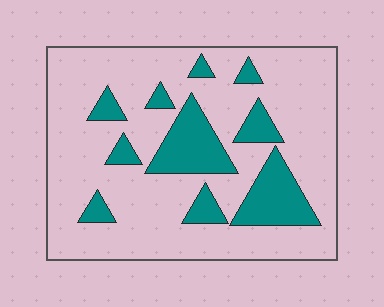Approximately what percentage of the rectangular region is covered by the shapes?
Approximately 20%.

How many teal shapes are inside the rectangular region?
10.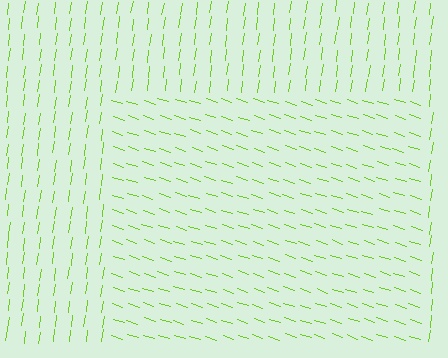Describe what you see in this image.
The image is filled with small lime line segments. A rectangle region in the image has lines oriented differently from the surrounding lines, creating a visible texture boundary.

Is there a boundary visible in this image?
Yes, there is a texture boundary formed by a change in line orientation.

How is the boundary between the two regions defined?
The boundary is defined purely by a change in line orientation (approximately 79 degrees difference). All lines are the same color and thickness.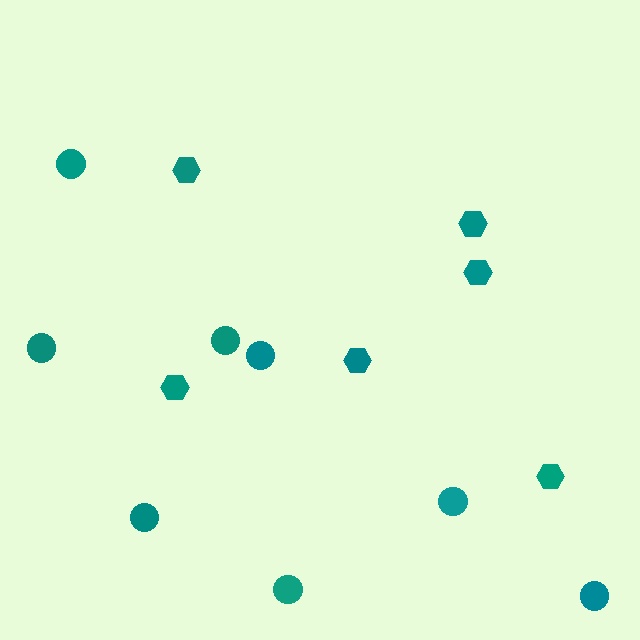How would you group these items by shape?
There are 2 groups: one group of hexagons (6) and one group of circles (8).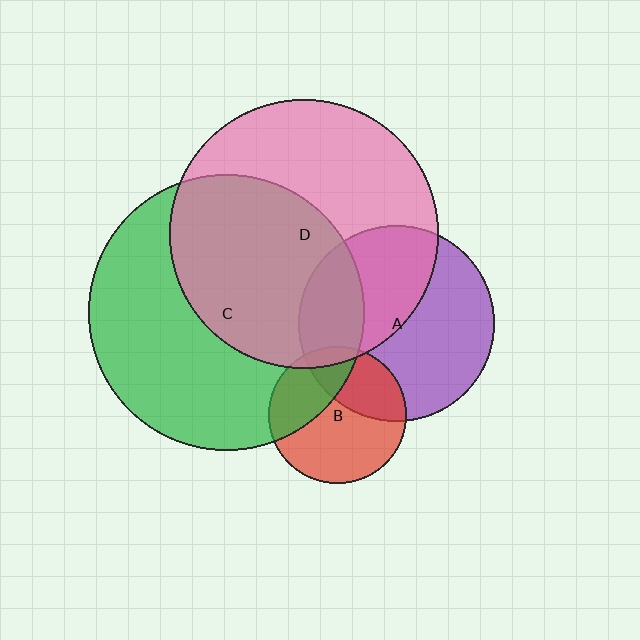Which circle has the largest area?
Circle C (green).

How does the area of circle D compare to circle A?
Approximately 1.9 times.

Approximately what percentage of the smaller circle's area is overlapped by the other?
Approximately 5%.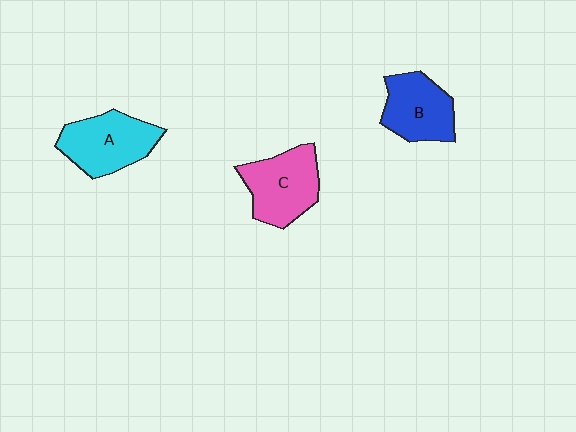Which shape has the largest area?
Shape C (pink).